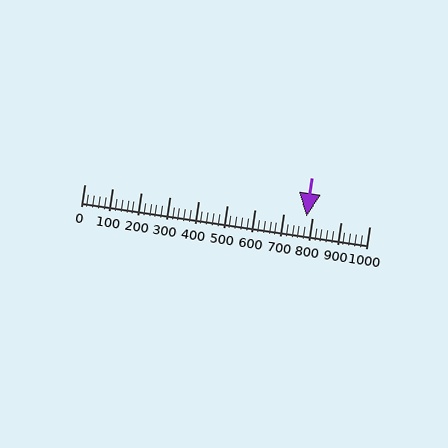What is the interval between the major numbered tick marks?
The major tick marks are spaced 100 units apart.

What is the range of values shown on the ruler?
The ruler shows values from 0 to 1000.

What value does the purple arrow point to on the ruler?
The purple arrow points to approximately 780.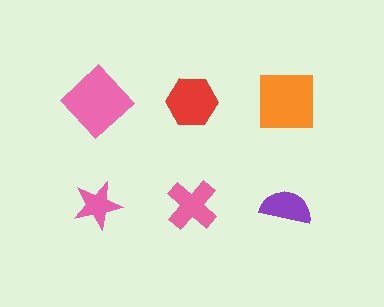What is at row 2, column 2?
A pink cross.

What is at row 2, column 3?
A purple semicircle.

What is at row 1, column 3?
An orange square.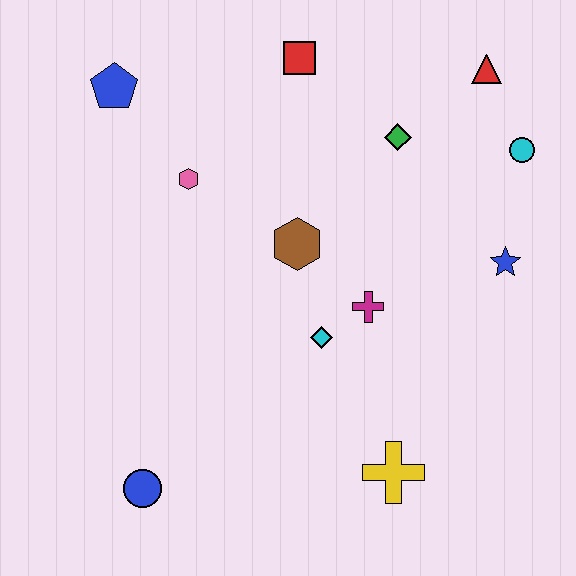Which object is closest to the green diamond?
The red triangle is closest to the green diamond.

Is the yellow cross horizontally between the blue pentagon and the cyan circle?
Yes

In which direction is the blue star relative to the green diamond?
The blue star is below the green diamond.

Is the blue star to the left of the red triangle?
No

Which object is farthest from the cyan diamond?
The blue pentagon is farthest from the cyan diamond.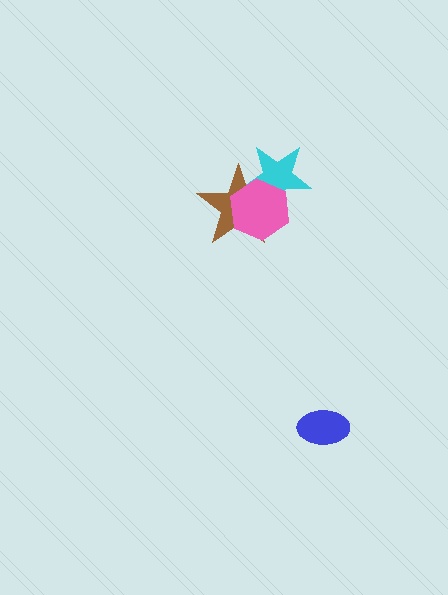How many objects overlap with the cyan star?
2 objects overlap with the cyan star.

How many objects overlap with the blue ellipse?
0 objects overlap with the blue ellipse.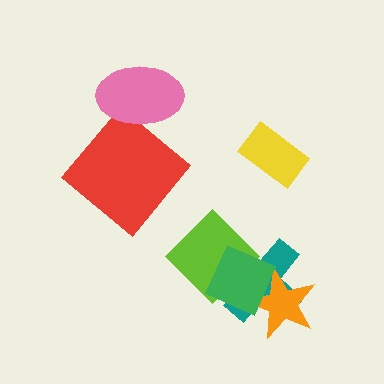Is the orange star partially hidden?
Yes, it is partially covered by another shape.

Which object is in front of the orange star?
The green diamond is in front of the orange star.